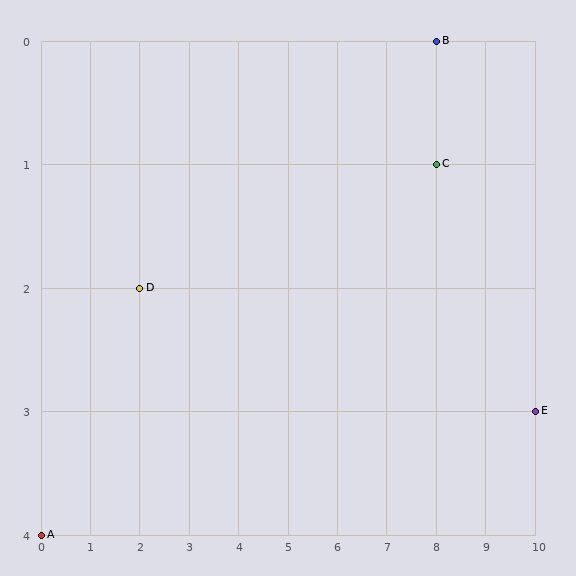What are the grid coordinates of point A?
Point A is at grid coordinates (0, 4).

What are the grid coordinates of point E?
Point E is at grid coordinates (10, 3).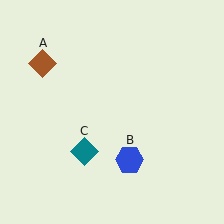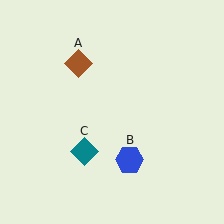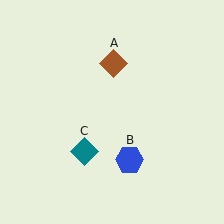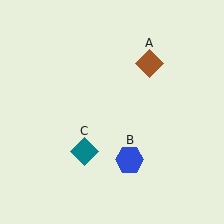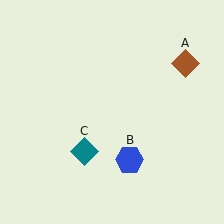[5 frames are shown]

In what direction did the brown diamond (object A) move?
The brown diamond (object A) moved right.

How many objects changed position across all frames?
1 object changed position: brown diamond (object A).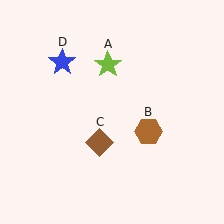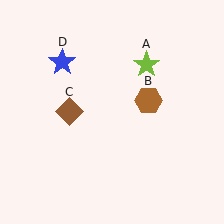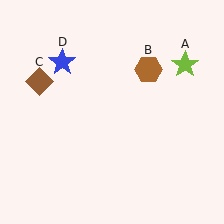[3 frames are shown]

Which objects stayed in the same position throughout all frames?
Blue star (object D) remained stationary.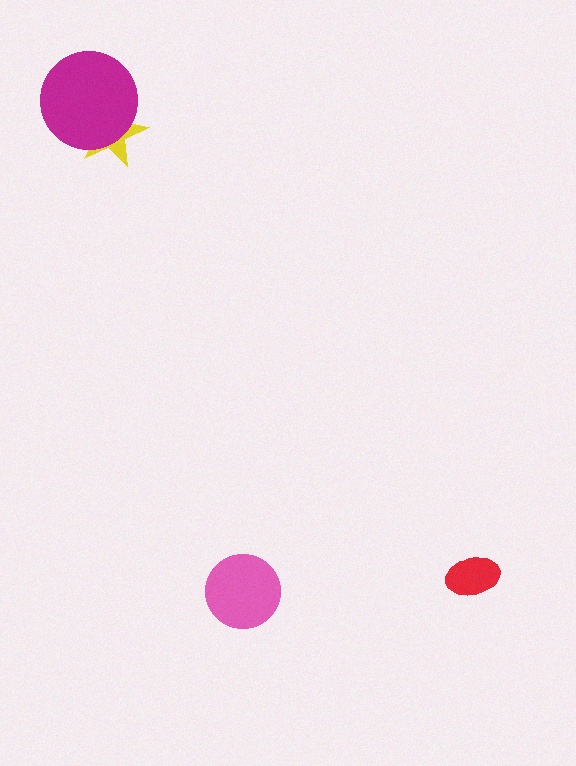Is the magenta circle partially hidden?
No, no other shape covers it.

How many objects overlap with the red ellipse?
0 objects overlap with the red ellipse.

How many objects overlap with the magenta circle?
1 object overlaps with the magenta circle.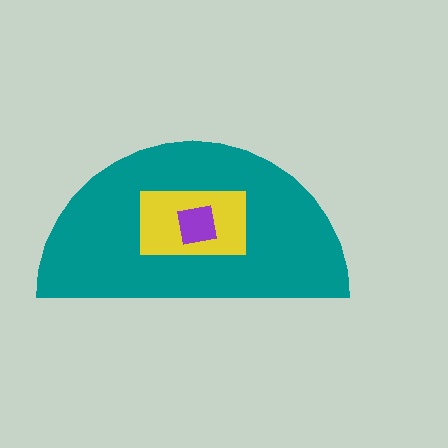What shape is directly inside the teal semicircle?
The yellow rectangle.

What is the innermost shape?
The purple square.